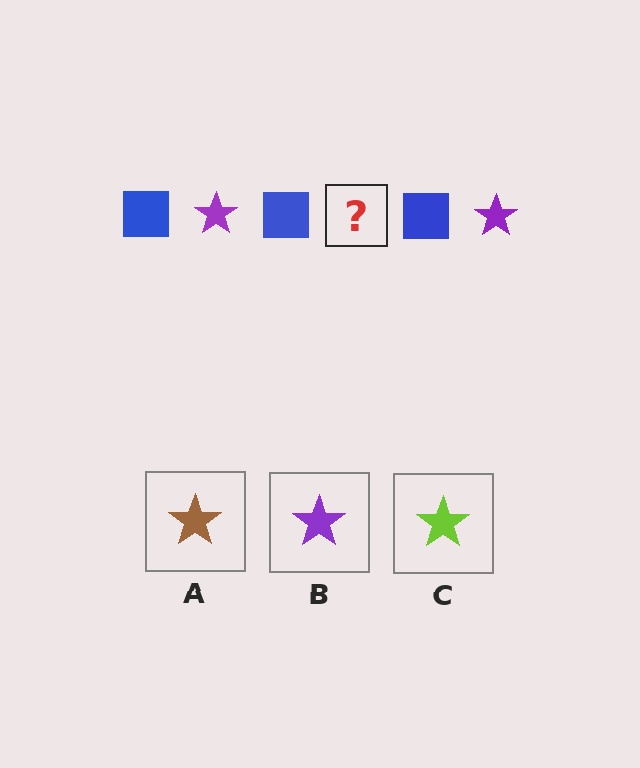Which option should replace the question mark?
Option B.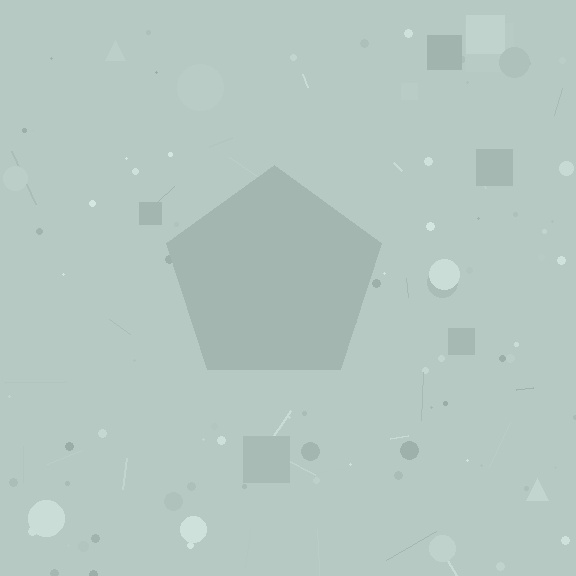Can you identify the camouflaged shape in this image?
The camouflaged shape is a pentagon.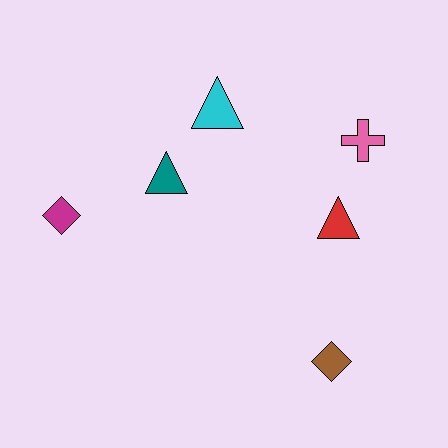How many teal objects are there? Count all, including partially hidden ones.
There is 1 teal object.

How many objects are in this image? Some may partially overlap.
There are 6 objects.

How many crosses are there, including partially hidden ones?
There is 1 cross.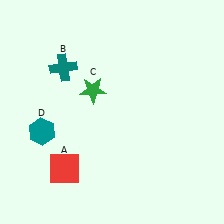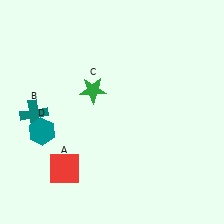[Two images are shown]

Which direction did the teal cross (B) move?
The teal cross (B) moved down.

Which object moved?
The teal cross (B) moved down.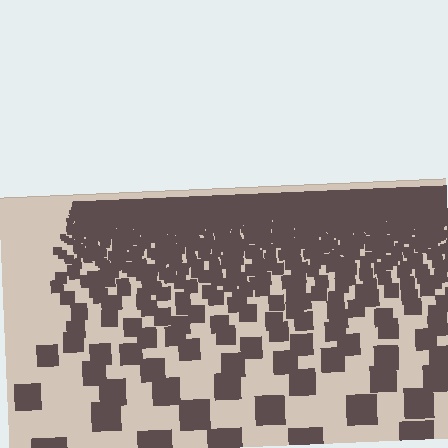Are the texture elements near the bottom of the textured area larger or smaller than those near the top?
Larger. Near the bottom, elements are closer to the viewer and appear at a bigger on-screen size.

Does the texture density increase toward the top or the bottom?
Density increases toward the top.